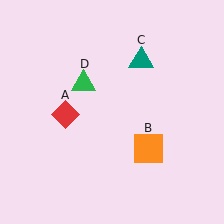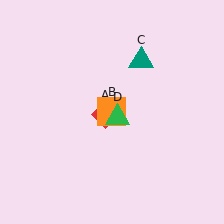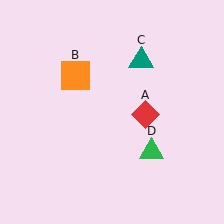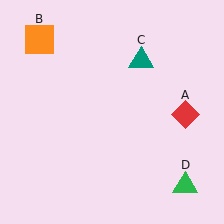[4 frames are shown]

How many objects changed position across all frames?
3 objects changed position: red diamond (object A), orange square (object B), green triangle (object D).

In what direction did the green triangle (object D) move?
The green triangle (object D) moved down and to the right.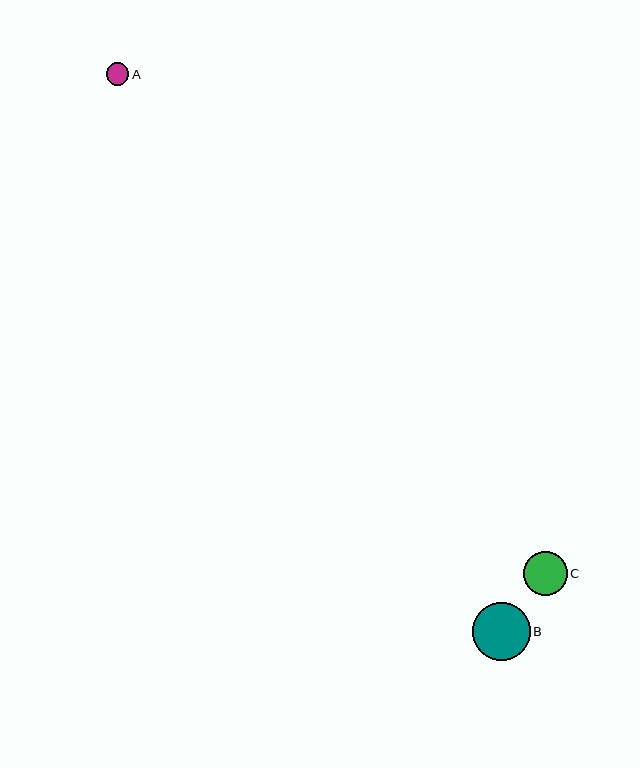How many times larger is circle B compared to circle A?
Circle B is approximately 2.6 times the size of circle A.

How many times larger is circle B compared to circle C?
Circle B is approximately 1.3 times the size of circle C.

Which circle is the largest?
Circle B is the largest with a size of approximately 58 pixels.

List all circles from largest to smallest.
From largest to smallest: B, C, A.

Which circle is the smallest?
Circle A is the smallest with a size of approximately 22 pixels.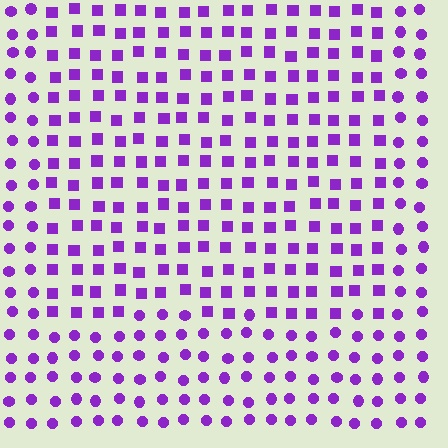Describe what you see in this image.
The image is filled with small purple elements arranged in a uniform grid. A rectangle-shaped region contains squares, while the surrounding area contains circles. The boundary is defined purely by the change in element shape.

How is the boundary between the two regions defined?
The boundary is defined by a change in element shape: squares inside vs. circles outside. All elements share the same color and spacing.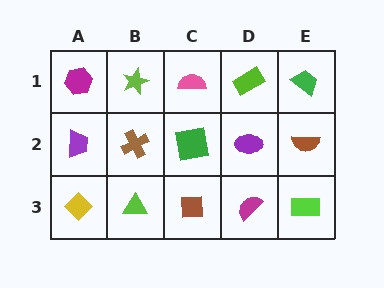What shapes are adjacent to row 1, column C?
A green square (row 2, column C), a lime star (row 1, column B), a lime rectangle (row 1, column D).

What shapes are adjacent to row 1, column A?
A purple trapezoid (row 2, column A), a lime star (row 1, column B).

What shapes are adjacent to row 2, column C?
A pink semicircle (row 1, column C), a brown square (row 3, column C), a brown cross (row 2, column B), a purple ellipse (row 2, column D).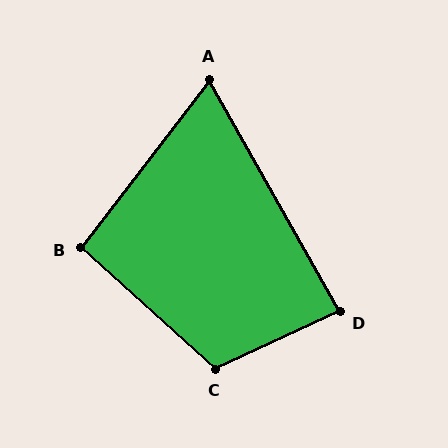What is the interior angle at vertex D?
Approximately 86 degrees (approximately right).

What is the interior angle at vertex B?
Approximately 94 degrees (approximately right).